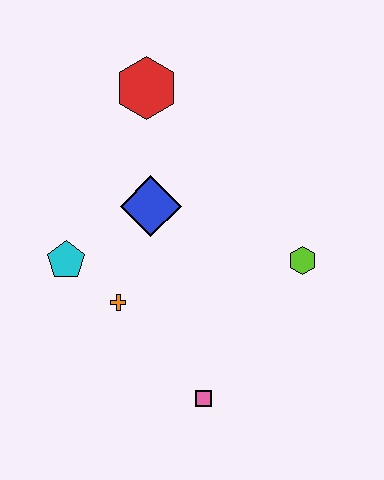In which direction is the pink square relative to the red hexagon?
The pink square is below the red hexagon.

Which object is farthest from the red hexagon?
The pink square is farthest from the red hexagon.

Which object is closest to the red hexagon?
The blue diamond is closest to the red hexagon.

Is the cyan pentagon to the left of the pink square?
Yes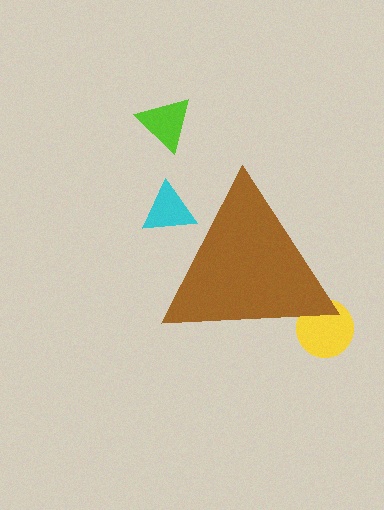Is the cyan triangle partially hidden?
Yes, the cyan triangle is partially hidden behind the brown triangle.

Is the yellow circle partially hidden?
Yes, the yellow circle is partially hidden behind the brown triangle.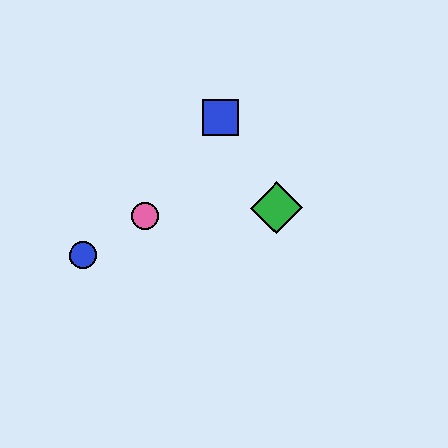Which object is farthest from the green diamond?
The blue circle is farthest from the green diamond.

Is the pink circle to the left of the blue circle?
No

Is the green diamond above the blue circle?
Yes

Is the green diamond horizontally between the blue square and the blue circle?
No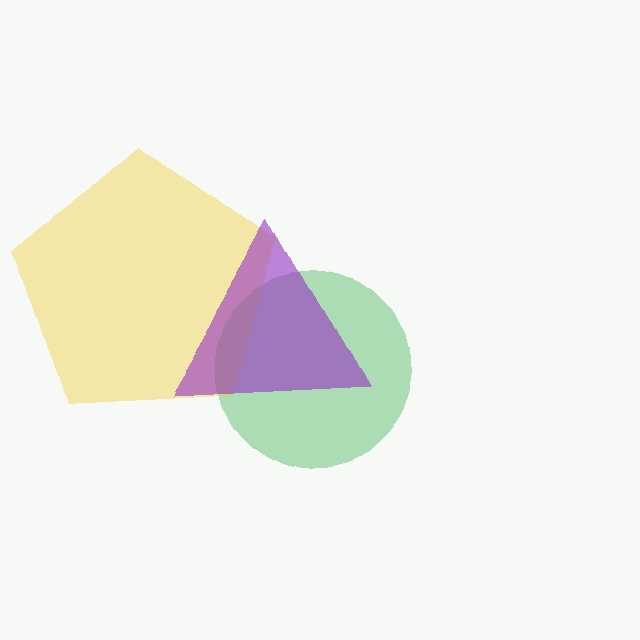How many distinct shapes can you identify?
There are 3 distinct shapes: a green circle, a yellow pentagon, a purple triangle.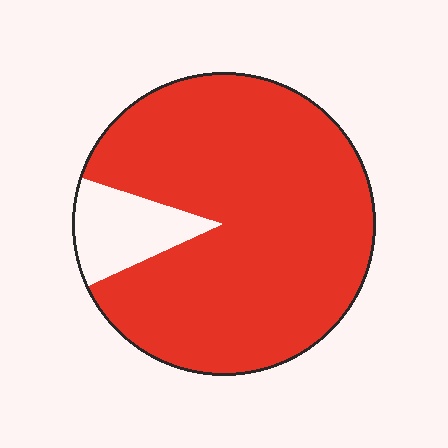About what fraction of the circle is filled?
About seven eighths (7/8).